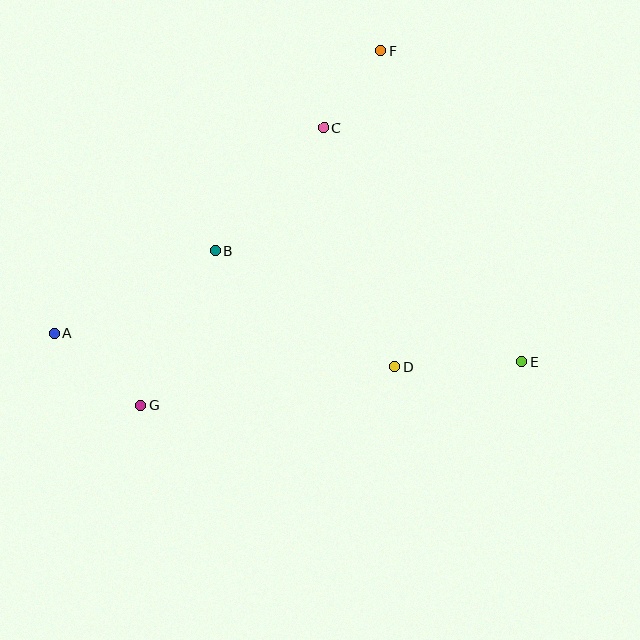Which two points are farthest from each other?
Points A and E are farthest from each other.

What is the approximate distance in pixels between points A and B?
The distance between A and B is approximately 181 pixels.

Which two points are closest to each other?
Points C and F are closest to each other.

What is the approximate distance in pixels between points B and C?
The distance between B and C is approximately 164 pixels.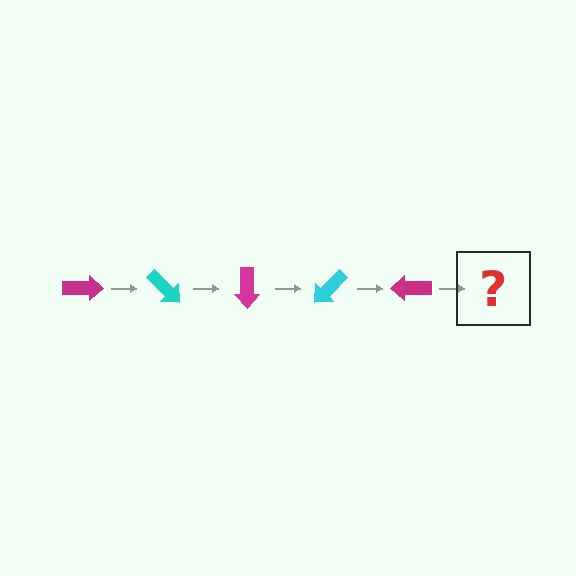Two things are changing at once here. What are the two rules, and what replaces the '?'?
The two rules are that it rotates 45 degrees each step and the color cycles through magenta and cyan. The '?' should be a cyan arrow, rotated 225 degrees from the start.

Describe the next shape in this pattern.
It should be a cyan arrow, rotated 225 degrees from the start.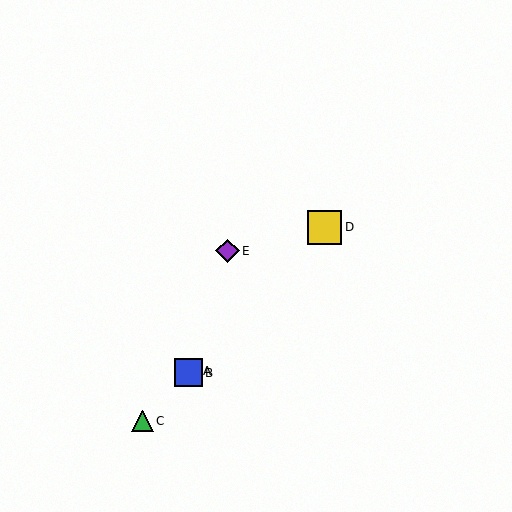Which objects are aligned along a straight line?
Objects A, B, C, D are aligned along a straight line.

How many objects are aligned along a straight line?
4 objects (A, B, C, D) are aligned along a straight line.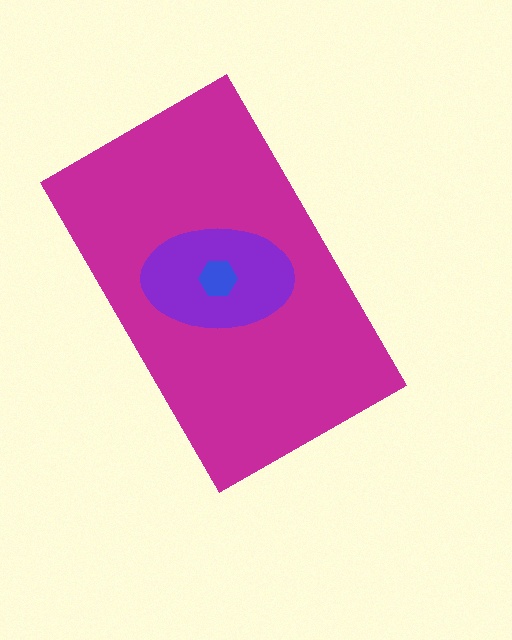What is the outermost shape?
The magenta rectangle.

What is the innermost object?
The blue hexagon.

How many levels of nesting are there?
3.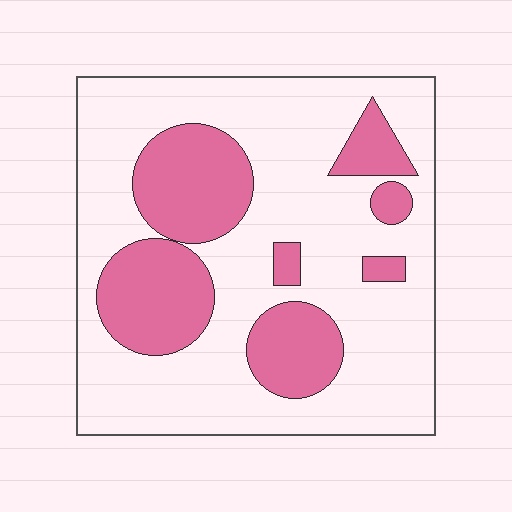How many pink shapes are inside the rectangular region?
7.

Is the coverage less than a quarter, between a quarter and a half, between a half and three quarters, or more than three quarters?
Between a quarter and a half.